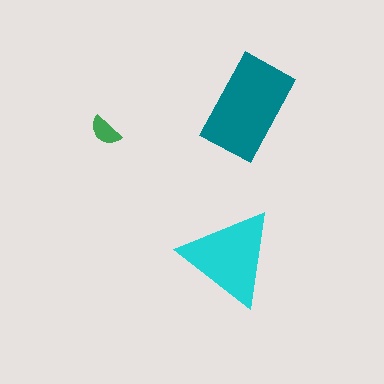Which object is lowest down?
The cyan triangle is bottommost.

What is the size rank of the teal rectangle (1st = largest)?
1st.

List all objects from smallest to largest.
The green semicircle, the cyan triangle, the teal rectangle.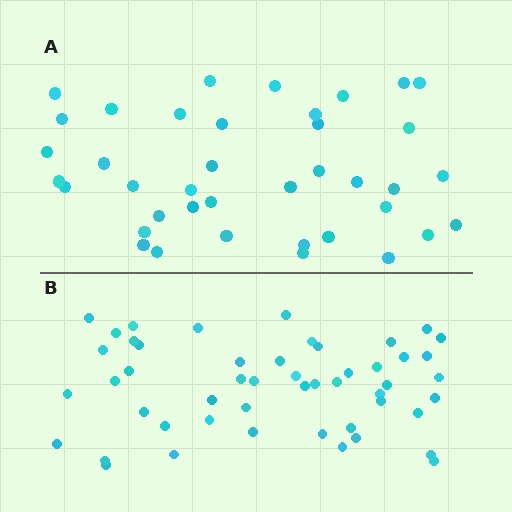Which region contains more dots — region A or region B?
Region B (the bottom region) has more dots.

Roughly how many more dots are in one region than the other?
Region B has roughly 12 or so more dots than region A.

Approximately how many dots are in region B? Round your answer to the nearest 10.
About 50 dots.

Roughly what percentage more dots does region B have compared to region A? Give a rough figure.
About 30% more.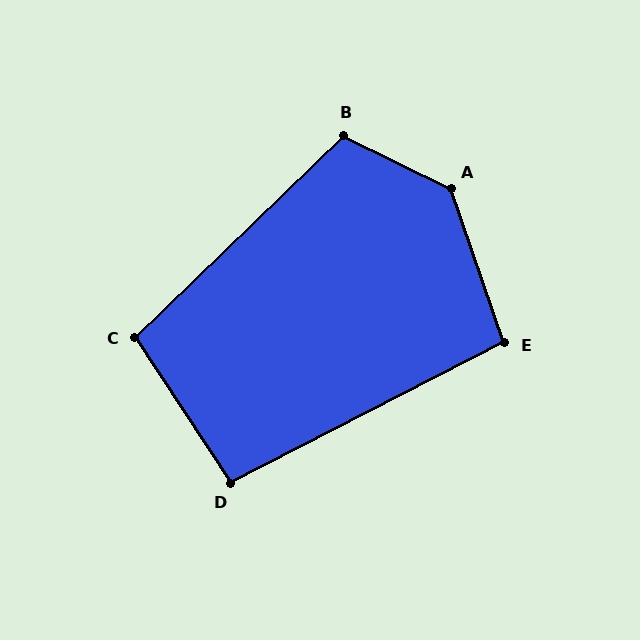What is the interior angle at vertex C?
Approximately 101 degrees (obtuse).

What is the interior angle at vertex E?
Approximately 98 degrees (obtuse).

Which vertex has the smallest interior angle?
D, at approximately 96 degrees.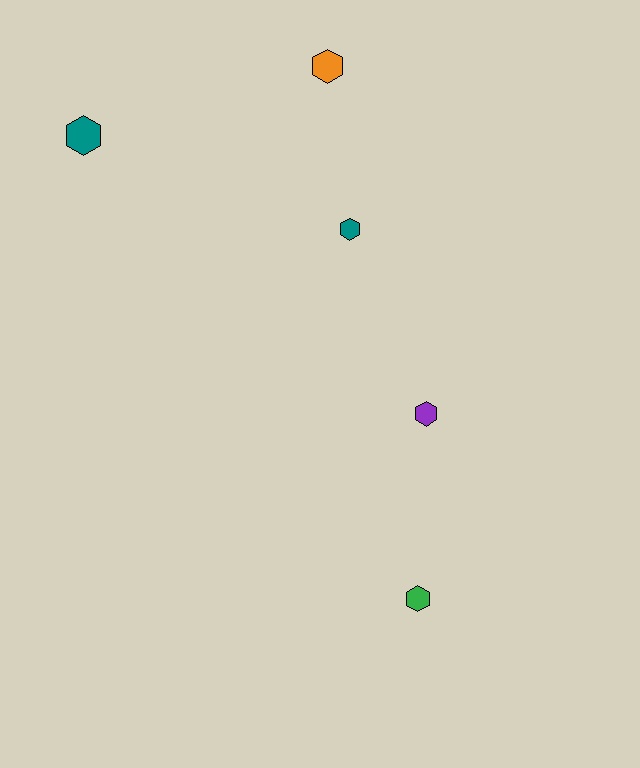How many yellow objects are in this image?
There are no yellow objects.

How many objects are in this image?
There are 5 objects.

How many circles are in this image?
There are no circles.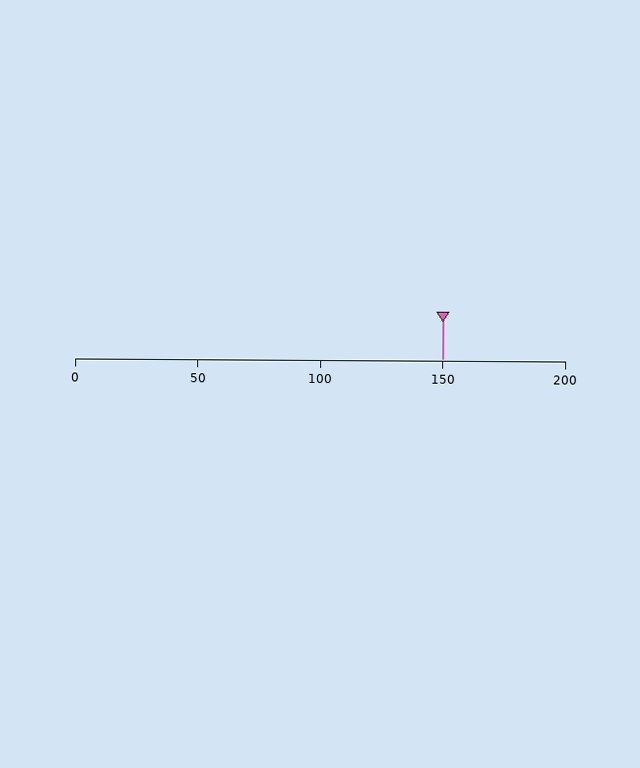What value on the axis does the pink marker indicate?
The marker indicates approximately 150.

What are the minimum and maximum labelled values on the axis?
The axis runs from 0 to 200.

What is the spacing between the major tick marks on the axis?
The major ticks are spaced 50 apart.